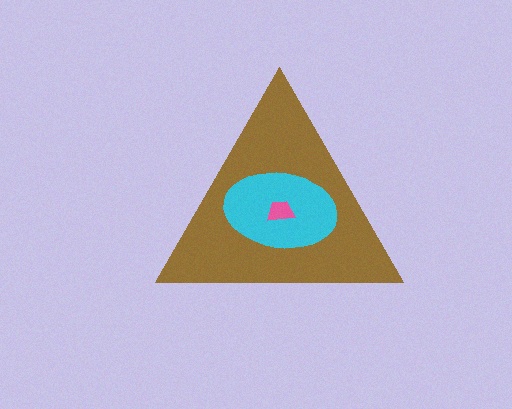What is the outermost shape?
The brown triangle.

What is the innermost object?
The pink trapezoid.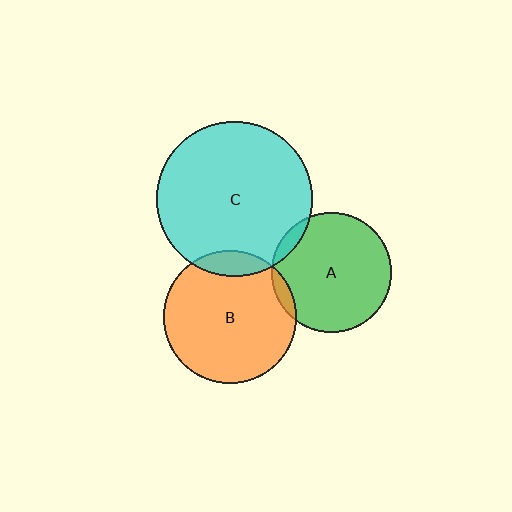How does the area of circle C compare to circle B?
Approximately 1.4 times.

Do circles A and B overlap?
Yes.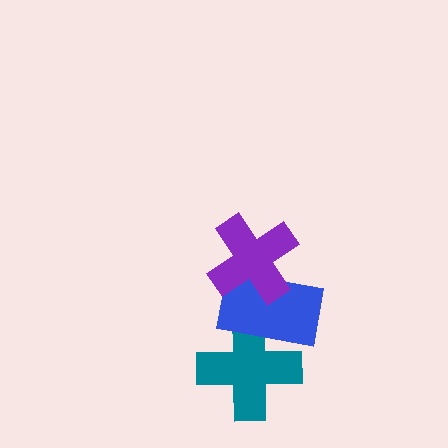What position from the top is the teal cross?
The teal cross is 3rd from the top.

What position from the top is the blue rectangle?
The blue rectangle is 2nd from the top.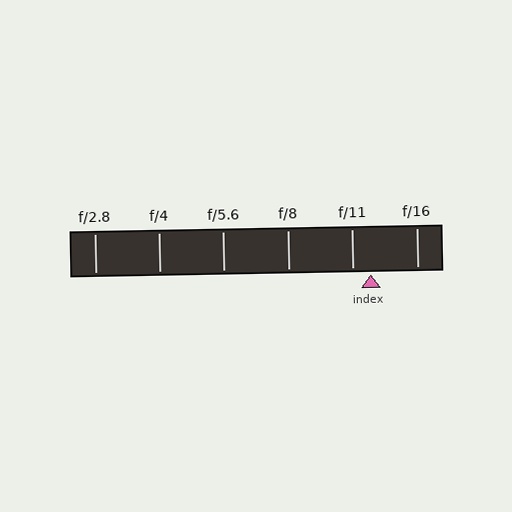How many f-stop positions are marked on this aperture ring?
There are 6 f-stop positions marked.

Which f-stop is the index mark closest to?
The index mark is closest to f/11.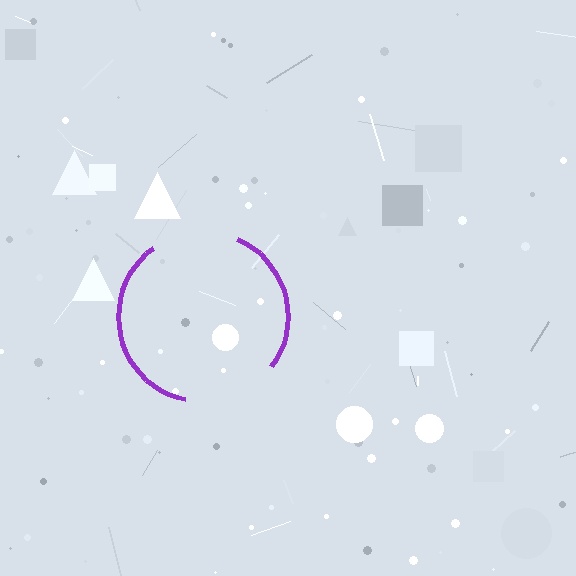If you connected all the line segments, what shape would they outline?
They would outline a circle.